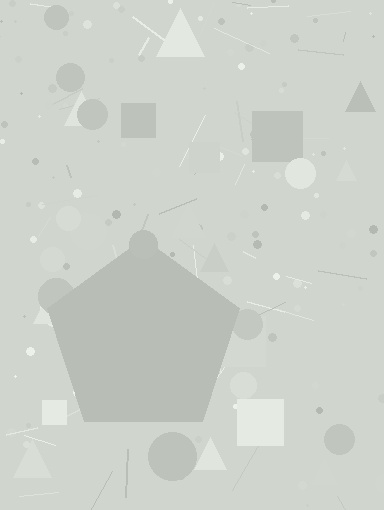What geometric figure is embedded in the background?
A pentagon is embedded in the background.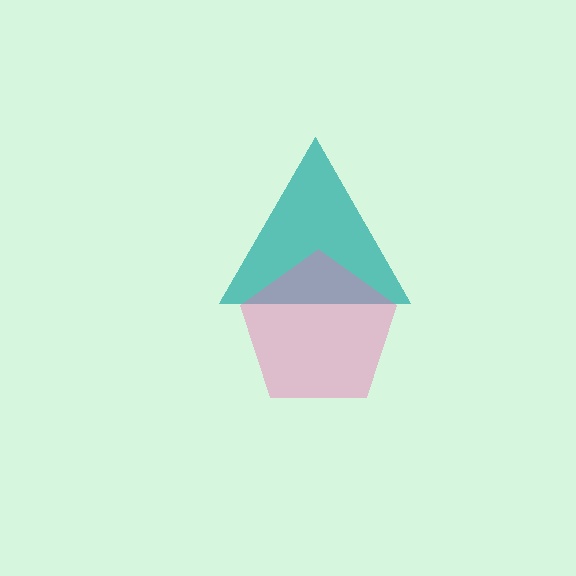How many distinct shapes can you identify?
There are 2 distinct shapes: a teal triangle, a pink pentagon.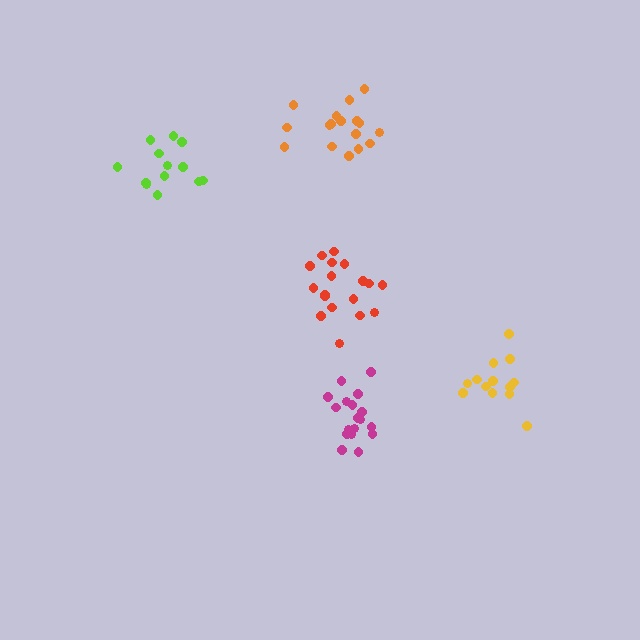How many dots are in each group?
Group 1: 13 dots, Group 2: 18 dots, Group 3: 13 dots, Group 4: 17 dots, Group 5: 18 dots (79 total).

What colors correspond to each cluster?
The clusters are colored: lime, magenta, yellow, orange, red.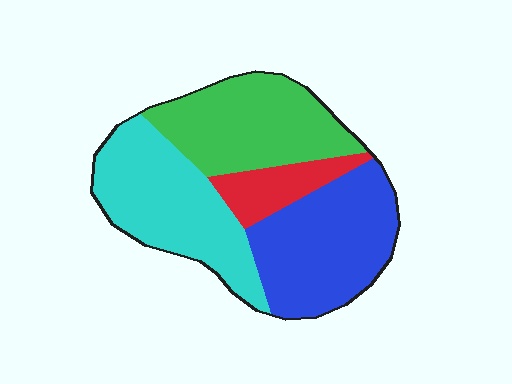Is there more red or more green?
Green.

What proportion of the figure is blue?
Blue takes up between a quarter and a half of the figure.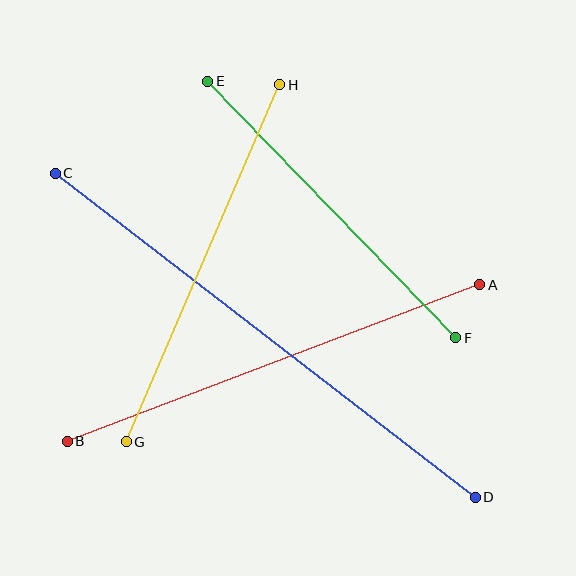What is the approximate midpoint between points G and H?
The midpoint is at approximately (203, 263) pixels.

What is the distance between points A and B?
The distance is approximately 441 pixels.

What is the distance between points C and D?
The distance is approximately 531 pixels.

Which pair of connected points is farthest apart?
Points C and D are farthest apart.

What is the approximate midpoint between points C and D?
The midpoint is at approximately (265, 335) pixels.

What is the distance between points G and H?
The distance is approximately 388 pixels.